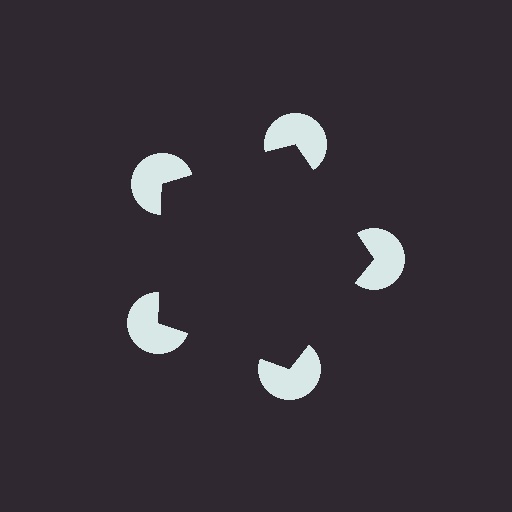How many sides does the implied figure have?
5 sides.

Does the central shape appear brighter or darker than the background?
It typically appears slightly darker than the background, even though no actual brightness change is drawn.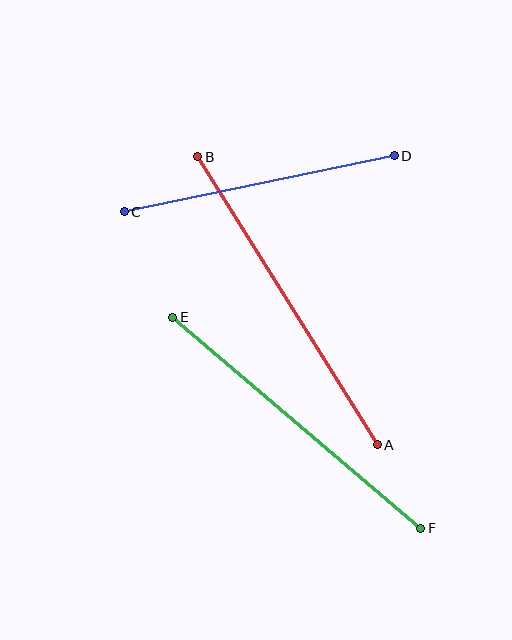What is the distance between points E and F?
The distance is approximately 326 pixels.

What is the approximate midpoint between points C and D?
The midpoint is at approximately (259, 184) pixels.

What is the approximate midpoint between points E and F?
The midpoint is at approximately (297, 423) pixels.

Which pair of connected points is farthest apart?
Points A and B are farthest apart.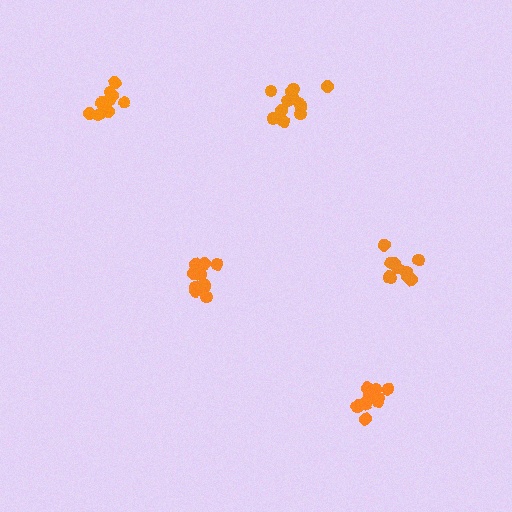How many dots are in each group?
Group 1: 16 dots, Group 2: 11 dots, Group 3: 11 dots, Group 4: 13 dots, Group 5: 13 dots (64 total).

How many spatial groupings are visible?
There are 5 spatial groupings.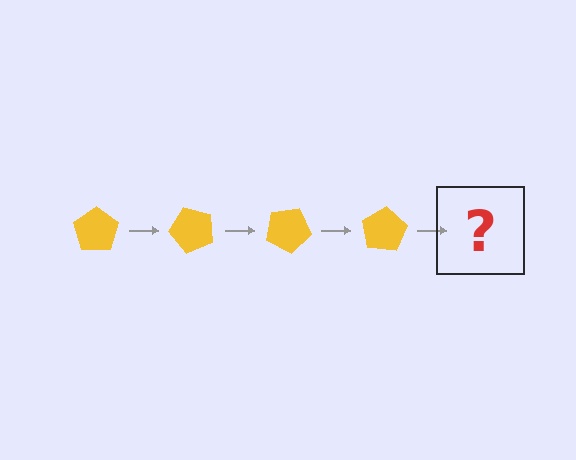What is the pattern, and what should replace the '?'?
The pattern is that the pentagon rotates 50 degrees each step. The '?' should be a yellow pentagon rotated 200 degrees.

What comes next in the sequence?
The next element should be a yellow pentagon rotated 200 degrees.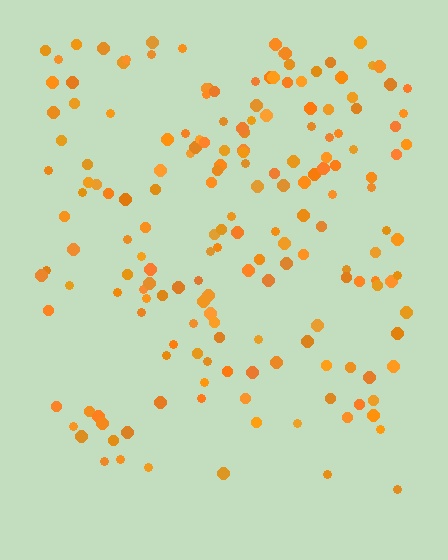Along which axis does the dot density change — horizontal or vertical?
Vertical.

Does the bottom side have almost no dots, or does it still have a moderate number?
Still a moderate number, just noticeably fewer than the top.